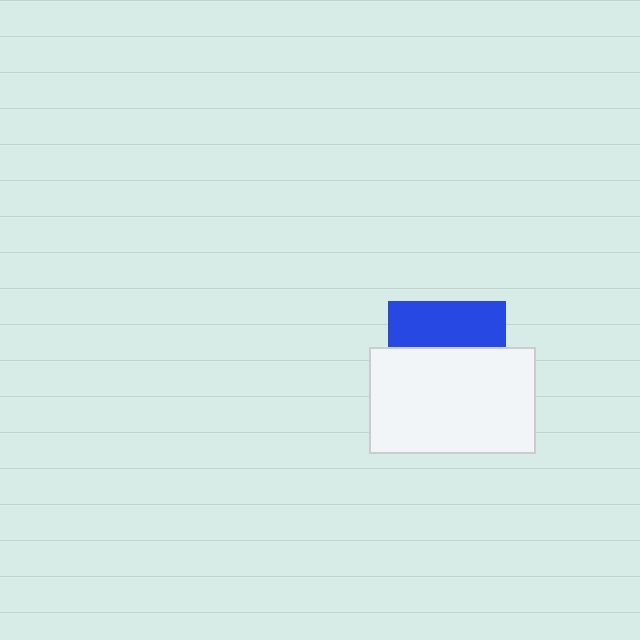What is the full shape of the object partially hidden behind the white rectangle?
The partially hidden object is a blue square.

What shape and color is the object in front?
The object in front is a white rectangle.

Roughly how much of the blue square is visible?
A small part of it is visible (roughly 39%).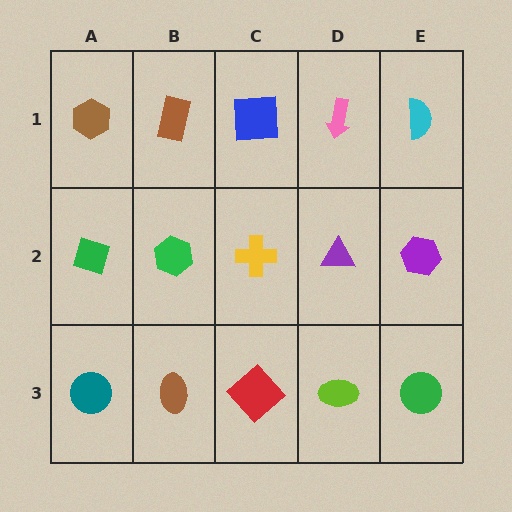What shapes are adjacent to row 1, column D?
A purple triangle (row 2, column D), a blue square (row 1, column C), a cyan semicircle (row 1, column E).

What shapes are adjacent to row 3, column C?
A yellow cross (row 2, column C), a brown ellipse (row 3, column B), a lime ellipse (row 3, column D).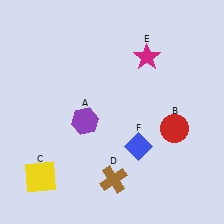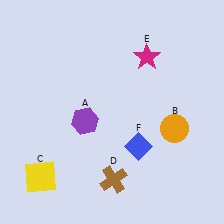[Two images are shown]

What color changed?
The circle (B) changed from red in Image 1 to orange in Image 2.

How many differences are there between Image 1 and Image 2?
There is 1 difference between the two images.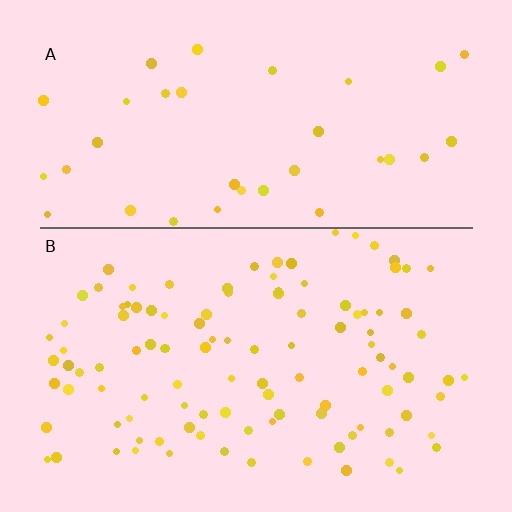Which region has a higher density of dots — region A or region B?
B (the bottom).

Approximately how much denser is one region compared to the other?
Approximately 3.0× — region B over region A.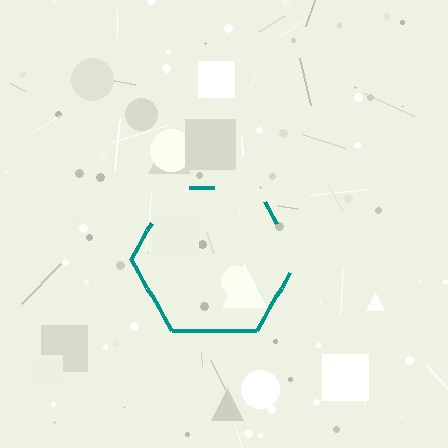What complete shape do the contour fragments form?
The contour fragments form a hexagon.